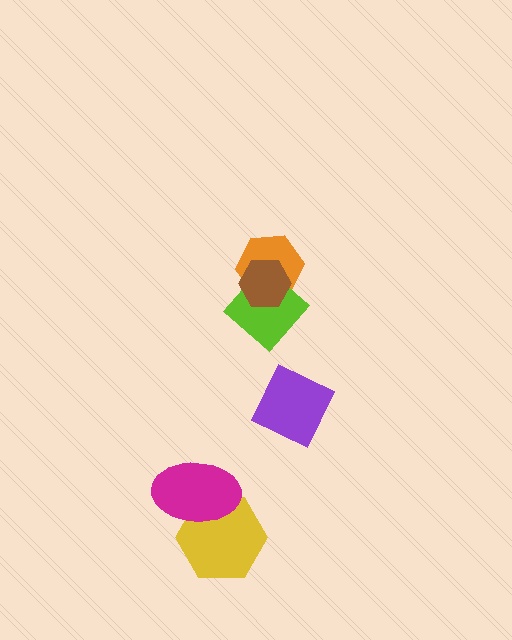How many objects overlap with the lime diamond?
2 objects overlap with the lime diamond.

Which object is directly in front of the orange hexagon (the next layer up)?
The lime diamond is directly in front of the orange hexagon.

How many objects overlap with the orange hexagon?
2 objects overlap with the orange hexagon.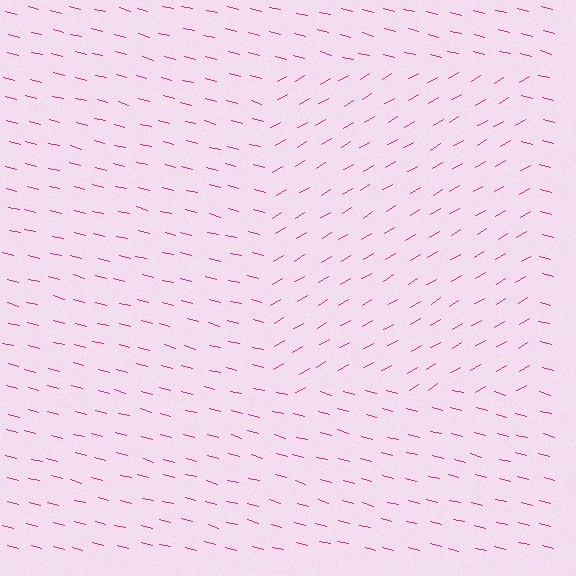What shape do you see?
I see a rectangle.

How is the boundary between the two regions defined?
The boundary is defined purely by a change in line orientation (approximately 45 degrees difference). All lines are the same color and thickness.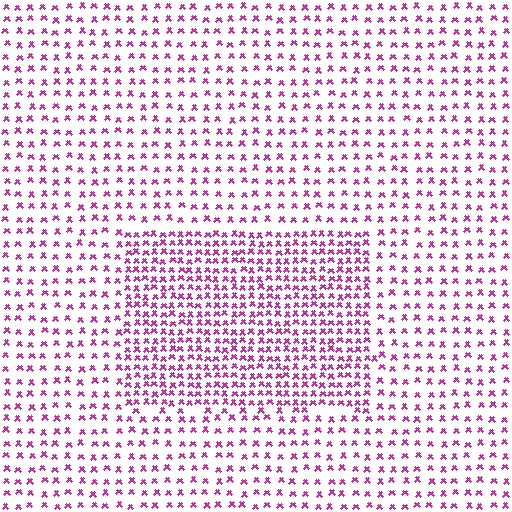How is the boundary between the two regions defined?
The boundary is defined by a change in element density (approximately 2.0x ratio). All elements are the same color, size, and shape.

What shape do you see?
I see a rectangle.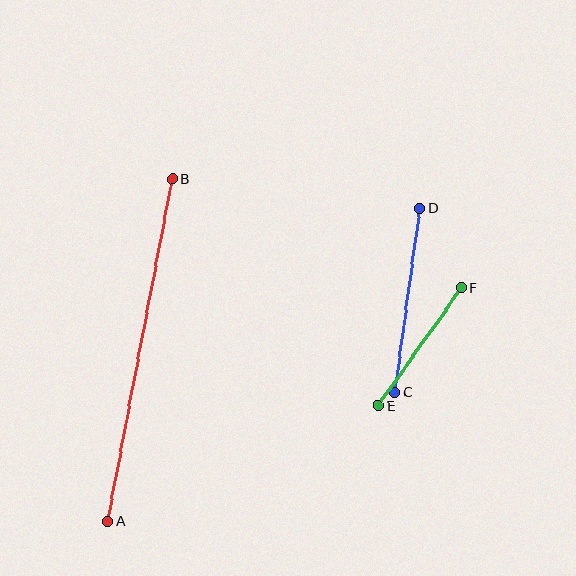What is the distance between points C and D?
The distance is approximately 185 pixels.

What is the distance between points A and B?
The distance is approximately 348 pixels.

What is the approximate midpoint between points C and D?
The midpoint is at approximately (408, 300) pixels.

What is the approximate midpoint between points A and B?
The midpoint is at approximately (140, 350) pixels.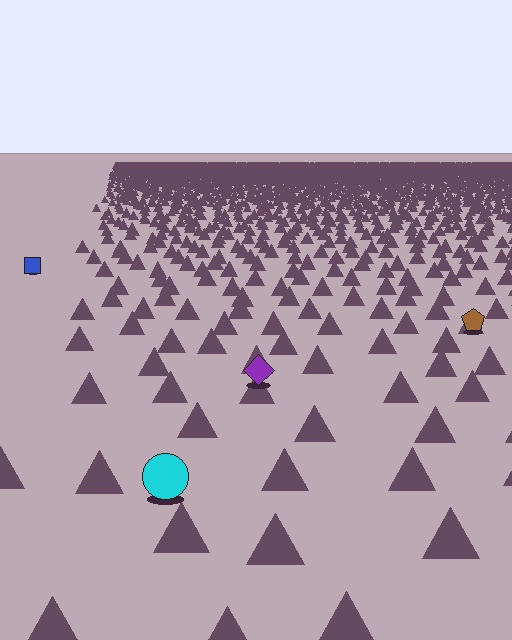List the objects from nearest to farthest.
From nearest to farthest: the cyan circle, the purple diamond, the brown pentagon, the blue square.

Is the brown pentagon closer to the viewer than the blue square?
Yes. The brown pentagon is closer — you can tell from the texture gradient: the ground texture is coarser near it.